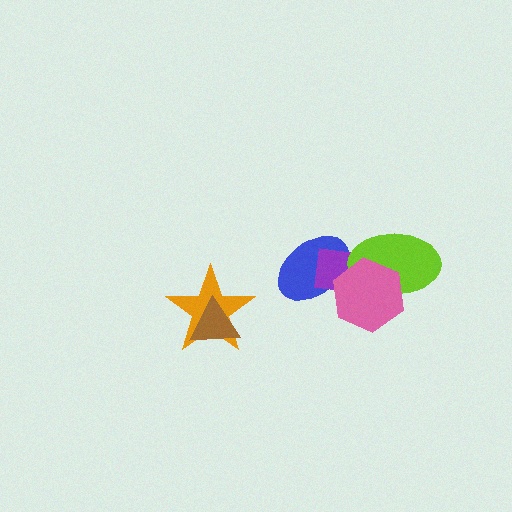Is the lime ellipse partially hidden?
Yes, it is partially covered by another shape.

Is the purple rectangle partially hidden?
Yes, it is partially covered by another shape.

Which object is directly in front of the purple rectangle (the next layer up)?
The lime ellipse is directly in front of the purple rectangle.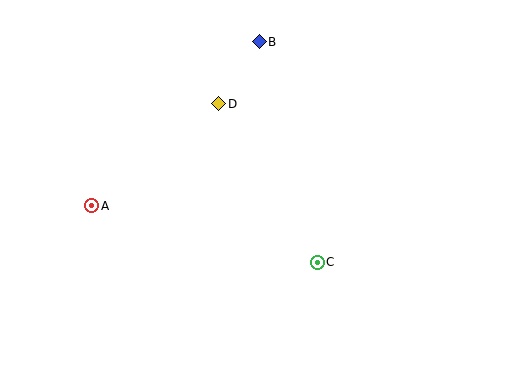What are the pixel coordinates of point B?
Point B is at (259, 42).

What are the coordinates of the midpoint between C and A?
The midpoint between C and A is at (205, 234).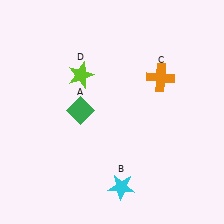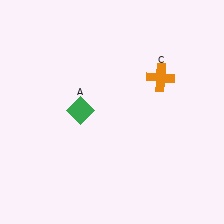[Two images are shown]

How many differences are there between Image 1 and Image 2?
There are 2 differences between the two images.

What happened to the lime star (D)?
The lime star (D) was removed in Image 2. It was in the top-left area of Image 1.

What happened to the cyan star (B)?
The cyan star (B) was removed in Image 2. It was in the bottom-right area of Image 1.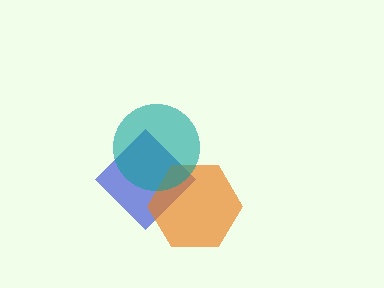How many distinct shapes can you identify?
There are 3 distinct shapes: a blue diamond, an orange hexagon, a teal circle.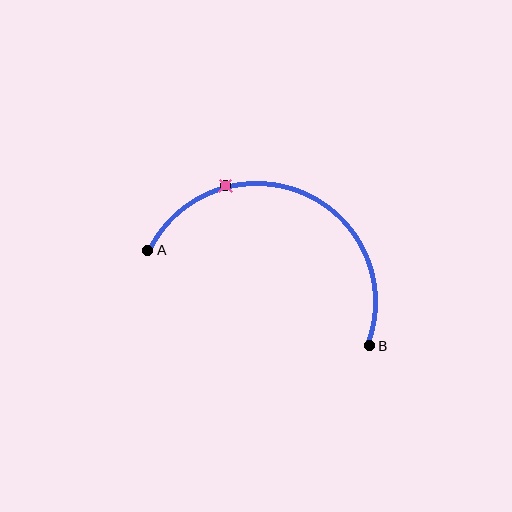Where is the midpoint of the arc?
The arc midpoint is the point on the curve farthest from the straight line joining A and B. It sits above that line.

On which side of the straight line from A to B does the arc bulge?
The arc bulges above the straight line connecting A and B.